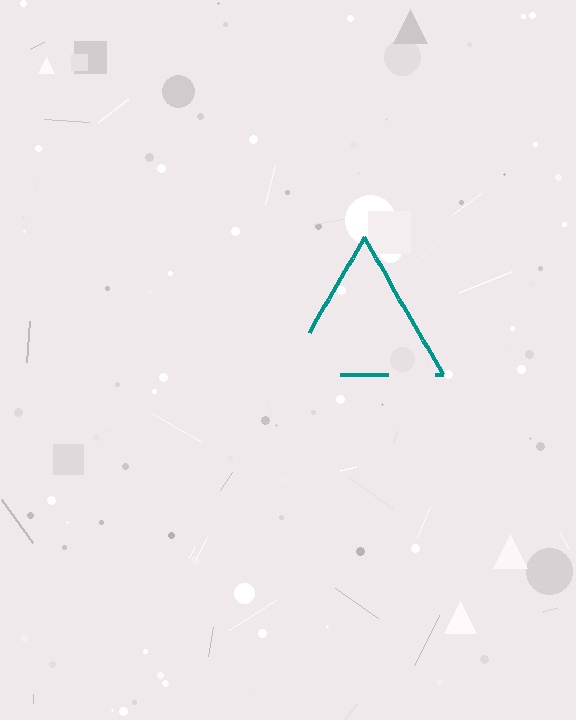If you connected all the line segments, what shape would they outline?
They would outline a triangle.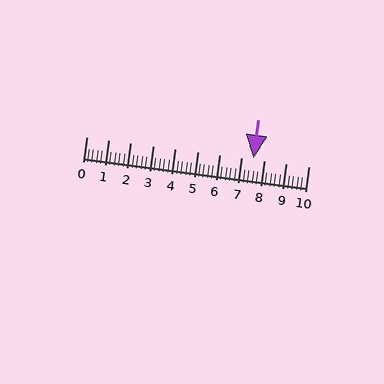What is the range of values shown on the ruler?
The ruler shows values from 0 to 10.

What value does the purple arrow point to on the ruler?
The purple arrow points to approximately 7.5.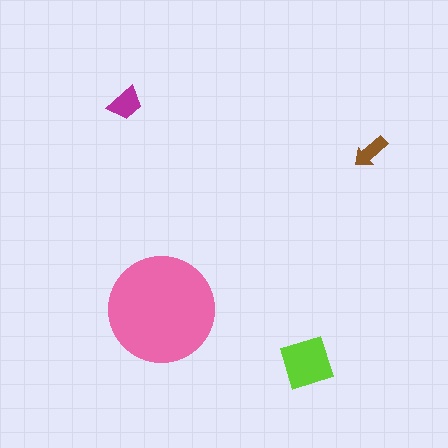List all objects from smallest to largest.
The brown arrow, the magenta trapezoid, the lime square, the pink circle.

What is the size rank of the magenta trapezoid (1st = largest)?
3rd.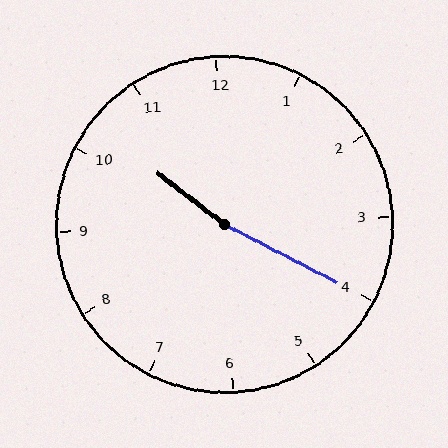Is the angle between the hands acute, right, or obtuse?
It is obtuse.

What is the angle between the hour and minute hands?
Approximately 170 degrees.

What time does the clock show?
10:20.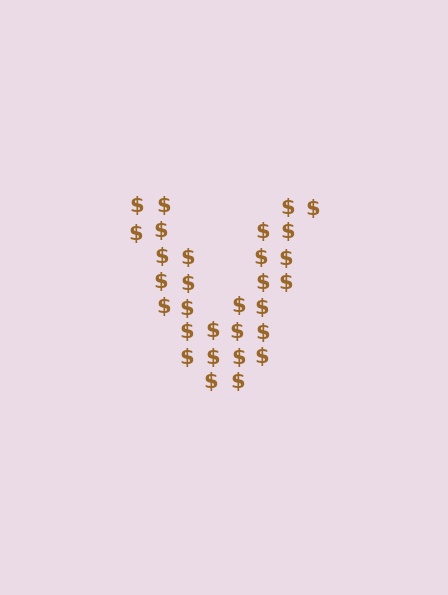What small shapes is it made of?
It is made of small dollar signs.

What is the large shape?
The large shape is the letter V.